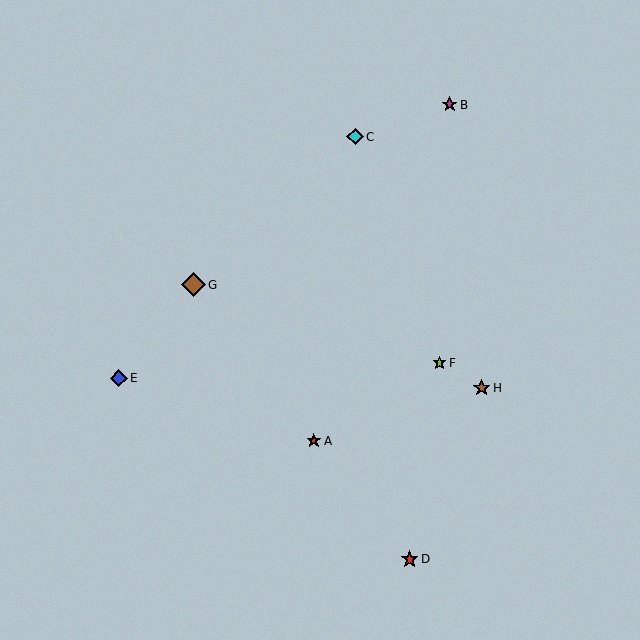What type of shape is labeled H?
Shape H is a brown star.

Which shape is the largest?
The brown diamond (labeled G) is the largest.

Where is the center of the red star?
The center of the red star is at (314, 441).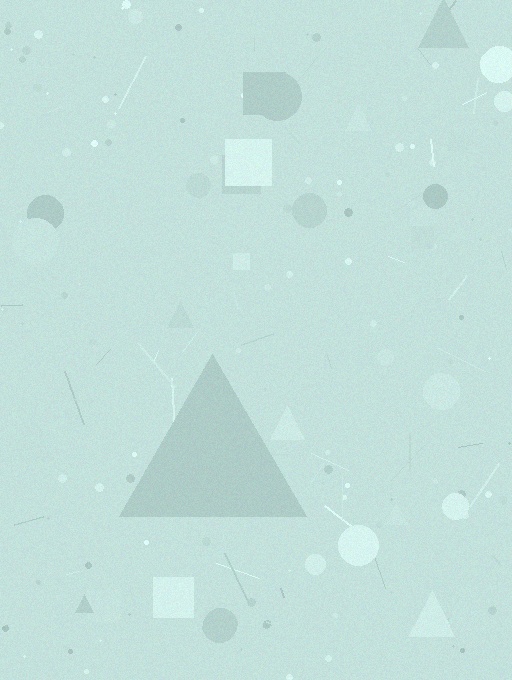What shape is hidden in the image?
A triangle is hidden in the image.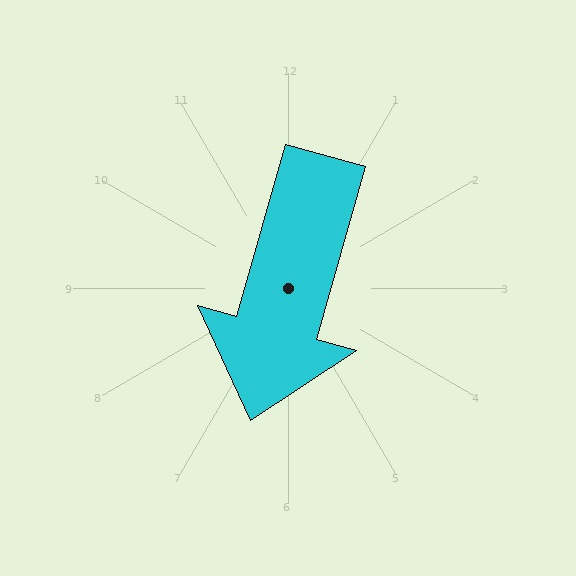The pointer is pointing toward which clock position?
Roughly 7 o'clock.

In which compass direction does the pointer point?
South.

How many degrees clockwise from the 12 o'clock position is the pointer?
Approximately 196 degrees.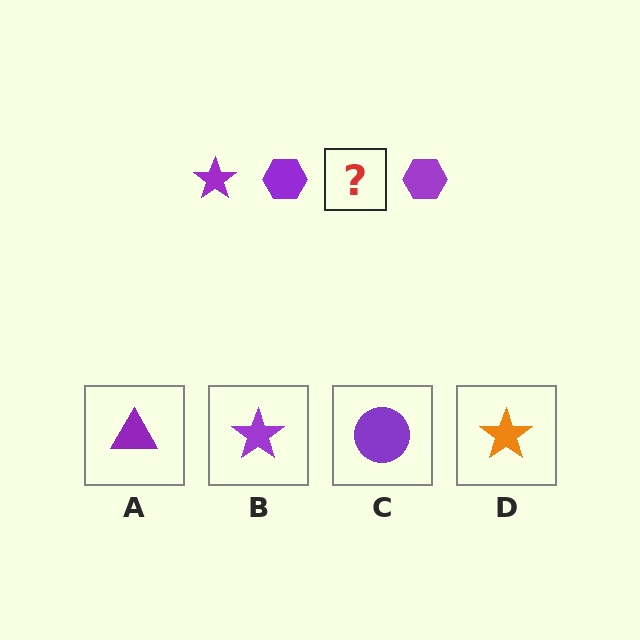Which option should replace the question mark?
Option B.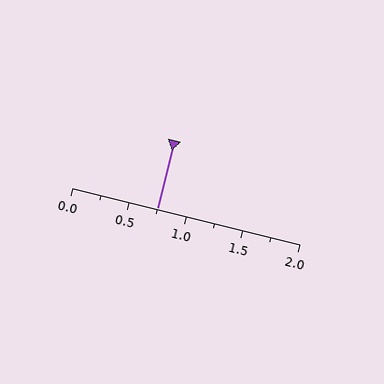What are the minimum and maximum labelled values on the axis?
The axis runs from 0.0 to 2.0.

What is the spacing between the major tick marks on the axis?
The major ticks are spaced 0.5 apart.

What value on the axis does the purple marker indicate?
The marker indicates approximately 0.75.